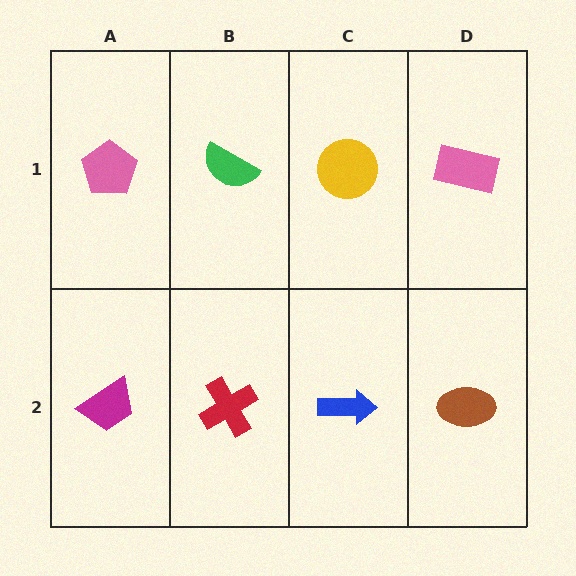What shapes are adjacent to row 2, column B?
A green semicircle (row 1, column B), a magenta trapezoid (row 2, column A), a blue arrow (row 2, column C).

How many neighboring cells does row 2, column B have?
3.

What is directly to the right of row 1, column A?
A green semicircle.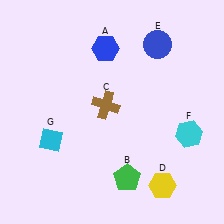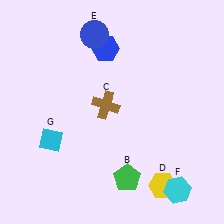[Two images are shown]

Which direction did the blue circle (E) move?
The blue circle (E) moved left.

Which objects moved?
The objects that moved are: the blue circle (E), the cyan hexagon (F).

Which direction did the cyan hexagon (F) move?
The cyan hexagon (F) moved down.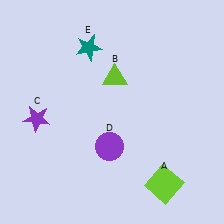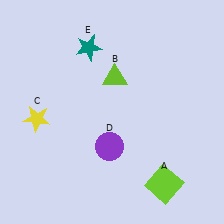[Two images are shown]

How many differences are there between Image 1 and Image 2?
There is 1 difference between the two images.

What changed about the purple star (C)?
In Image 1, C is purple. In Image 2, it changed to yellow.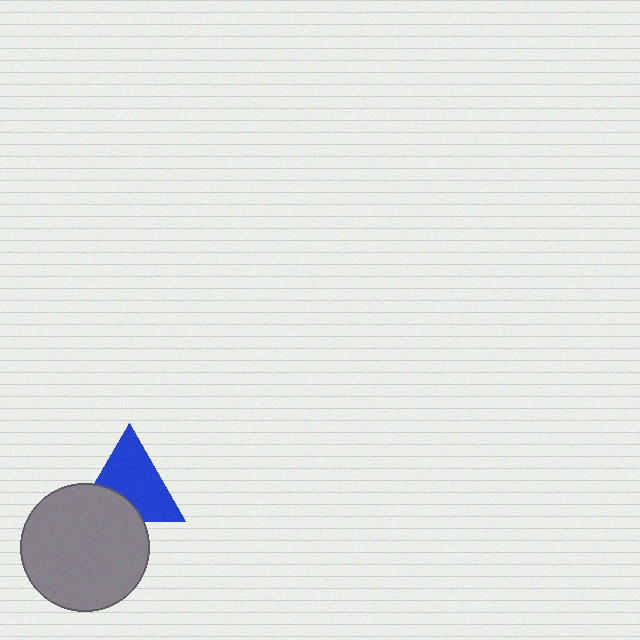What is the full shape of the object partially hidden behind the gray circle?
The partially hidden object is a blue triangle.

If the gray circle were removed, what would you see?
You would see the complete blue triangle.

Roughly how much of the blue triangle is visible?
Most of it is visible (roughly 69%).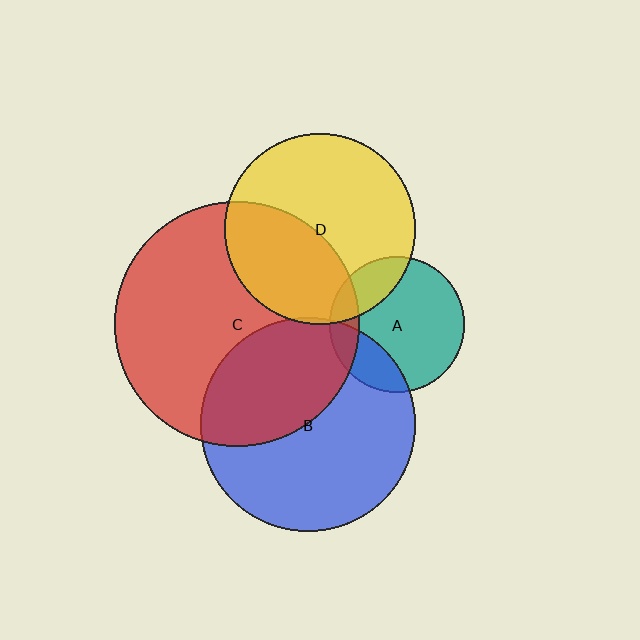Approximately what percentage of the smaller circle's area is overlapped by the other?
Approximately 40%.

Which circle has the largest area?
Circle C (red).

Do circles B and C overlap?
Yes.